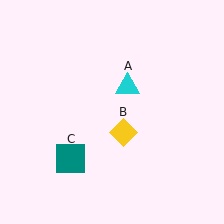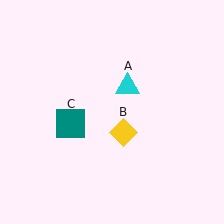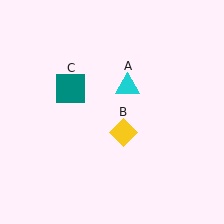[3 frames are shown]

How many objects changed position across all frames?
1 object changed position: teal square (object C).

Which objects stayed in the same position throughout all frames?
Cyan triangle (object A) and yellow diamond (object B) remained stationary.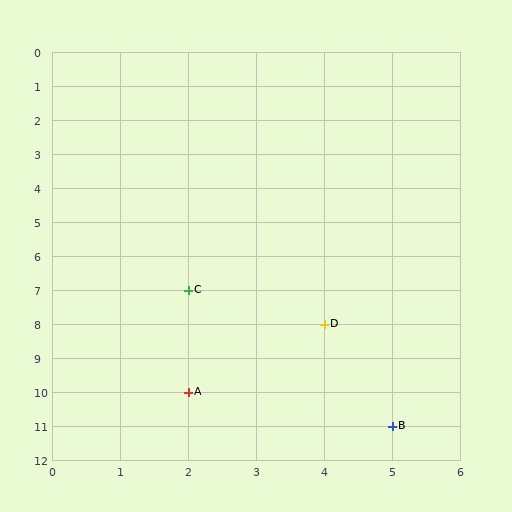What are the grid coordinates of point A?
Point A is at grid coordinates (2, 10).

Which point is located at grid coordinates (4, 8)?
Point D is at (4, 8).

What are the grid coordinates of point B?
Point B is at grid coordinates (5, 11).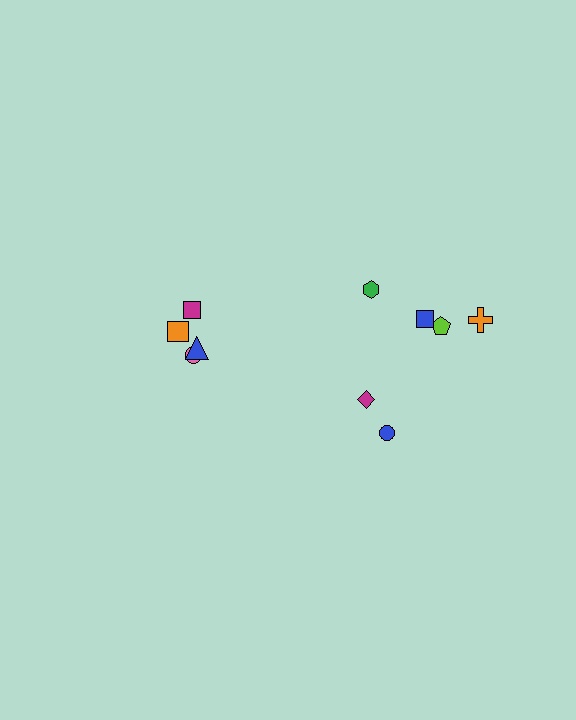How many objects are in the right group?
There are 6 objects.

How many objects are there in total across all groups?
There are 10 objects.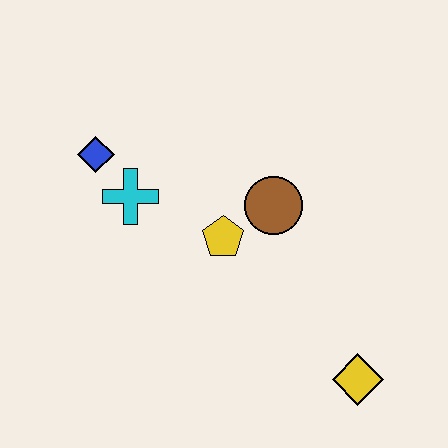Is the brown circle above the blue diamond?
No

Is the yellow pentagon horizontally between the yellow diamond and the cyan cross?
Yes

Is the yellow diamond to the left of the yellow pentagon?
No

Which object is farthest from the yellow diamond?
The blue diamond is farthest from the yellow diamond.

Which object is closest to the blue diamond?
The cyan cross is closest to the blue diamond.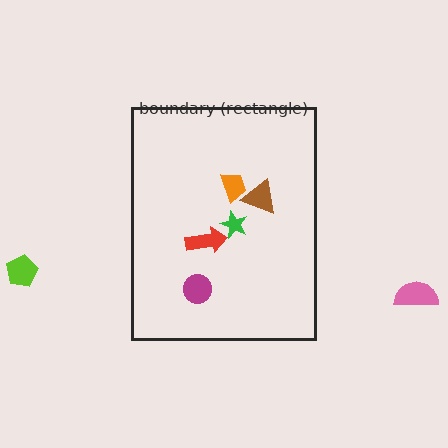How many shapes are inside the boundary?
5 inside, 2 outside.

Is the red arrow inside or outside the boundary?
Inside.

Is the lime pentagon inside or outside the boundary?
Outside.